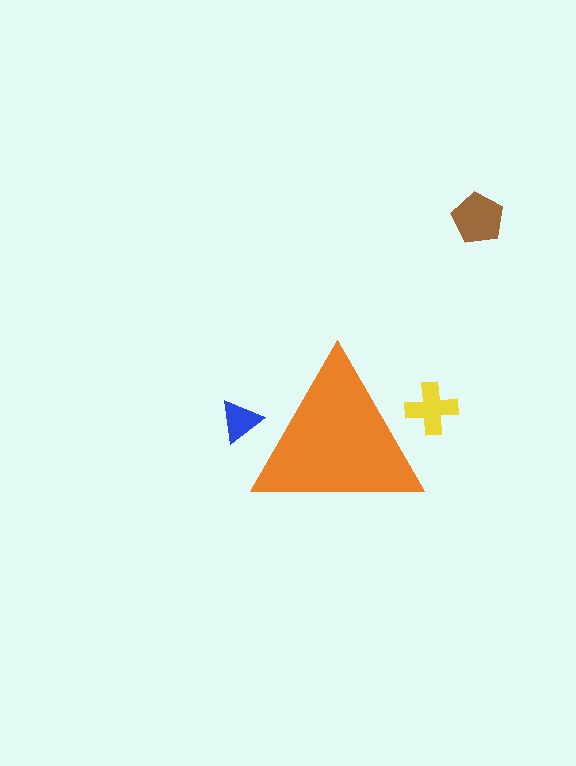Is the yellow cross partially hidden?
Yes, the yellow cross is partially hidden behind the orange triangle.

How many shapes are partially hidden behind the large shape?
2 shapes are partially hidden.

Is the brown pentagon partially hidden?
No, the brown pentagon is fully visible.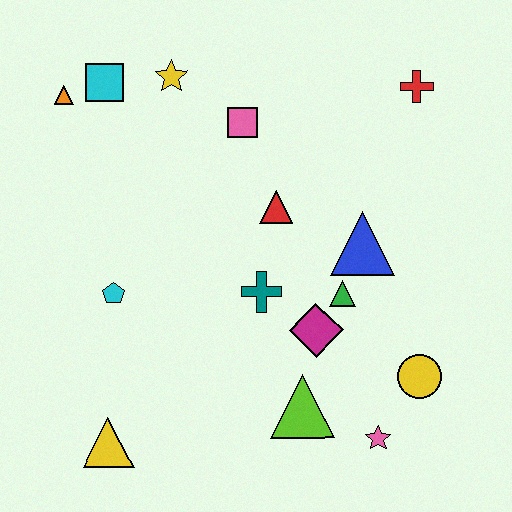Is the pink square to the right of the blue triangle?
No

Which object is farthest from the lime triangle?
The orange triangle is farthest from the lime triangle.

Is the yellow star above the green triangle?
Yes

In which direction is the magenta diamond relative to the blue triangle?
The magenta diamond is below the blue triangle.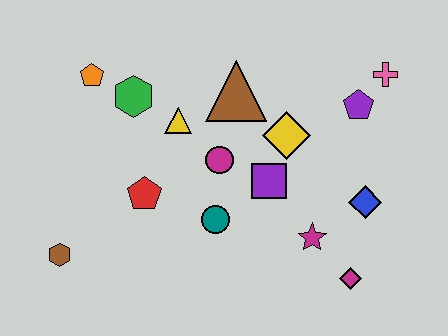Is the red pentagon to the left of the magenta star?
Yes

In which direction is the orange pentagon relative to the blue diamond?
The orange pentagon is to the left of the blue diamond.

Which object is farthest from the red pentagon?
The pink cross is farthest from the red pentagon.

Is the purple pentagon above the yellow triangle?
Yes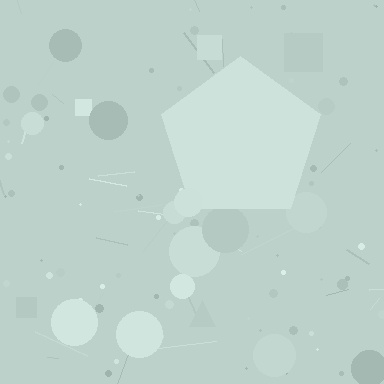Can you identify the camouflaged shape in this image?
The camouflaged shape is a pentagon.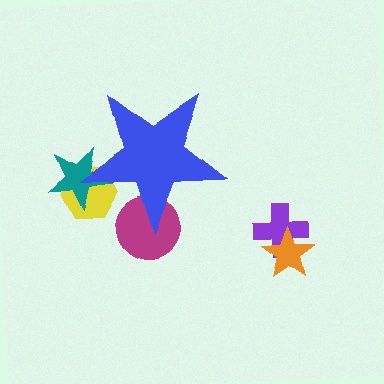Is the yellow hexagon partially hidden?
Yes, the yellow hexagon is partially hidden behind the blue star.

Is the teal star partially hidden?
Yes, the teal star is partially hidden behind the blue star.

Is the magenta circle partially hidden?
Yes, the magenta circle is partially hidden behind the blue star.